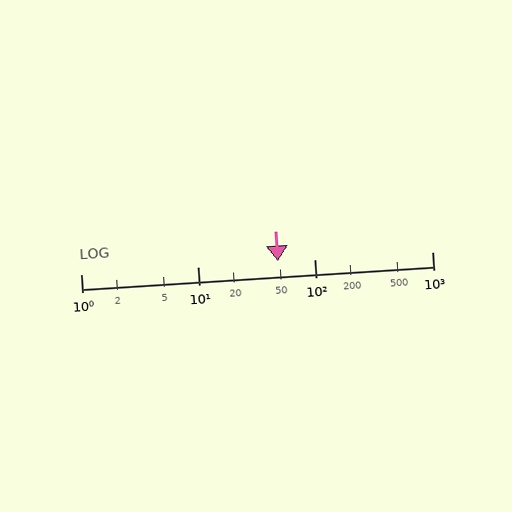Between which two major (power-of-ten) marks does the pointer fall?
The pointer is between 10 and 100.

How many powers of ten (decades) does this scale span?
The scale spans 3 decades, from 1 to 1000.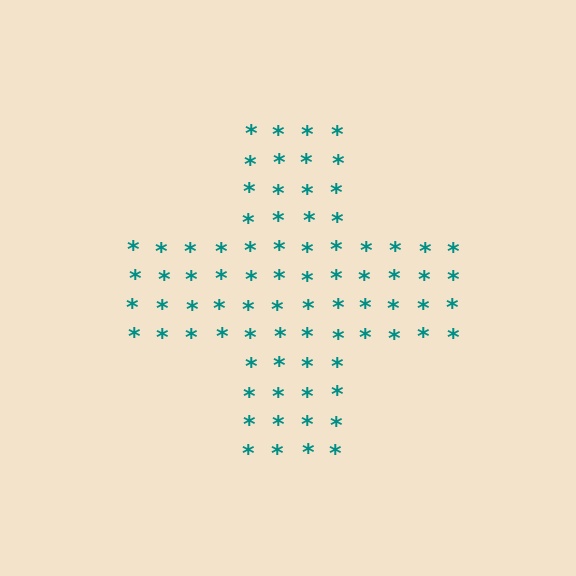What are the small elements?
The small elements are asterisks.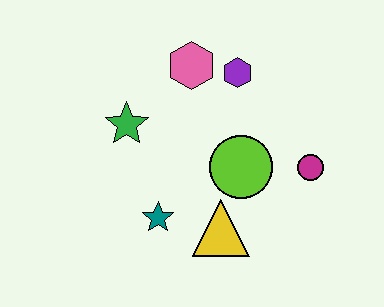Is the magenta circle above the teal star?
Yes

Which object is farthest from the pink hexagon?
The yellow triangle is farthest from the pink hexagon.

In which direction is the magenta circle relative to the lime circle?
The magenta circle is to the right of the lime circle.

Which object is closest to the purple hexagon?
The pink hexagon is closest to the purple hexagon.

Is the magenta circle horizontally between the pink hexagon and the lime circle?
No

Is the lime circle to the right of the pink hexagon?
Yes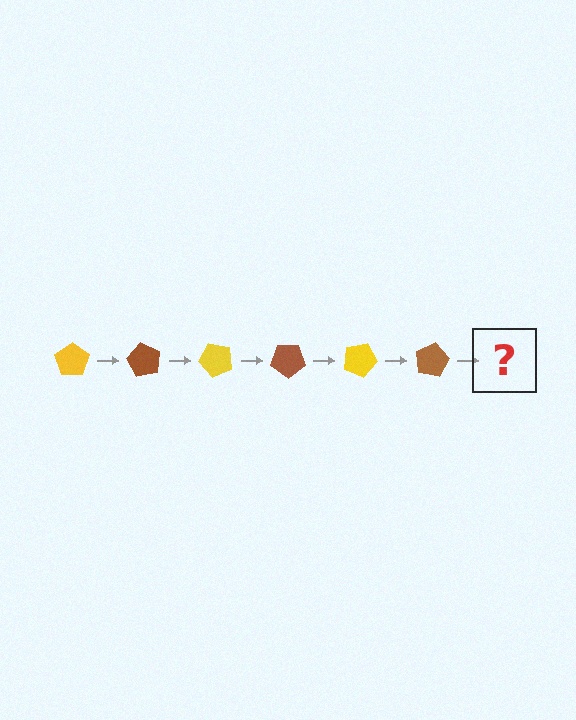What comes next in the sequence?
The next element should be a yellow pentagon, rotated 360 degrees from the start.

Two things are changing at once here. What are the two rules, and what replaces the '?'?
The two rules are that it rotates 60 degrees each step and the color cycles through yellow and brown. The '?' should be a yellow pentagon, rotated 360 degrees from the start.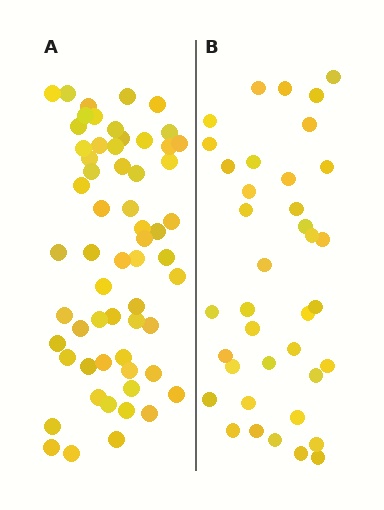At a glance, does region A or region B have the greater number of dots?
Region A (the left region) has more dots.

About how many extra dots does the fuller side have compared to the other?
Region A has approximately 20 more dots than region B.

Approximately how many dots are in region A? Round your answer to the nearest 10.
About 60 dots.